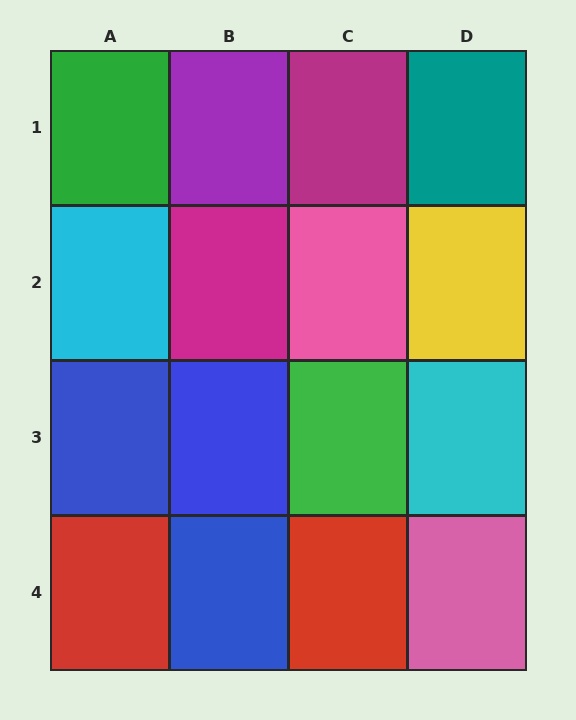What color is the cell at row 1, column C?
Magenta.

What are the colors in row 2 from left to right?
Cyan, magenta, pink, yellow.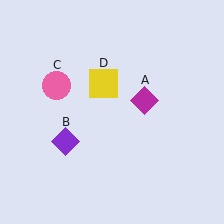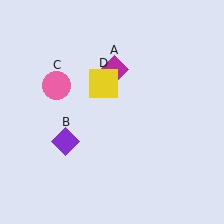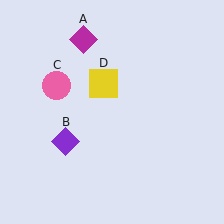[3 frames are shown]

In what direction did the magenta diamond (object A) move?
The magenta diamond (object A) moved up and to the left.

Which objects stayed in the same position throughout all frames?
Purple diamond (object B) and pink circle (object C) and yellow square (object D) remained stationary.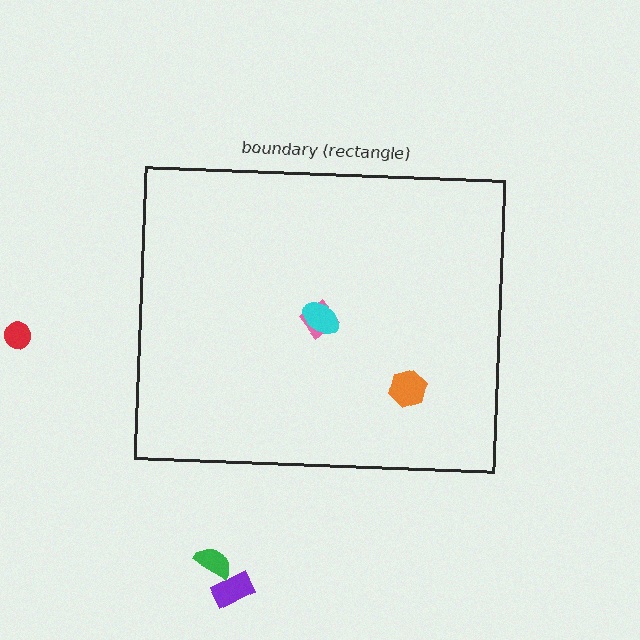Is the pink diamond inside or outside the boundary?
Inside.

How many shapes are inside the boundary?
3 inside, 3 outside.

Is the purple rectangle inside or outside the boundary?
Outside.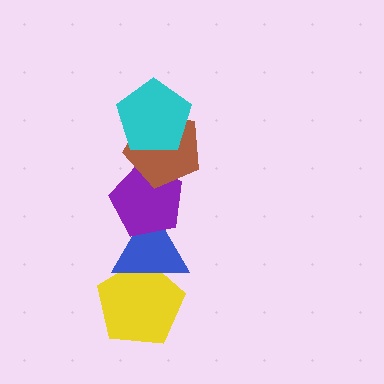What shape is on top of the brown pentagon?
The cyan pentagon is on top of the brown pentagon.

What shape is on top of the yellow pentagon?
The blue triangle is on top of the yellow pentagon.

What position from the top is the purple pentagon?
The purple pentagon is 3rd from the top.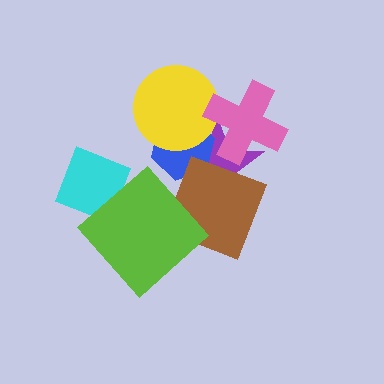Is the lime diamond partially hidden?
No, no other shape covers it.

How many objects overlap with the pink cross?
2 objects overlap with the pink cross.